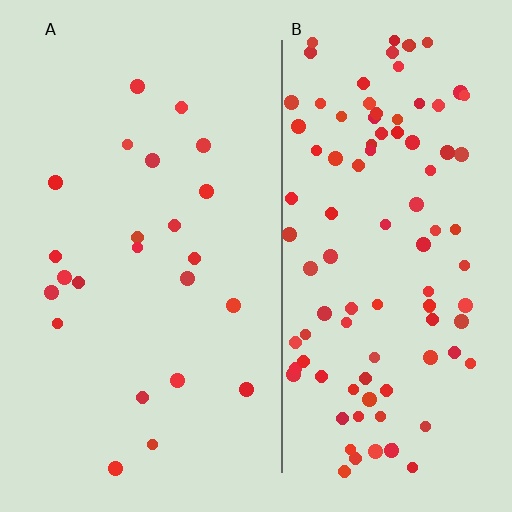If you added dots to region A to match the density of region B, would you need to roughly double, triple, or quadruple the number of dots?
Approximately quadruple.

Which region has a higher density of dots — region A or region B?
B (the right).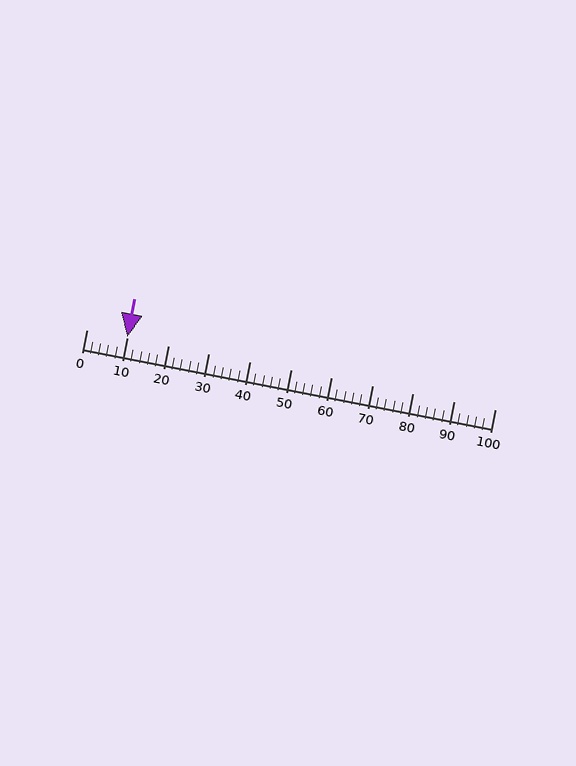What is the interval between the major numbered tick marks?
The major tick marks are spaced 10 units apart.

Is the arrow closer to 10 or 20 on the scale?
The arrow is closer to 10.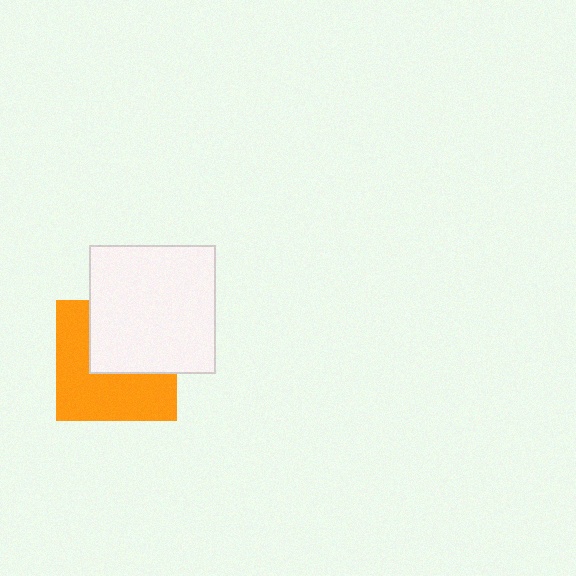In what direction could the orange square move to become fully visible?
The orange square could move toward the lower-left. That would shift it out from behind the white rectangle entirely.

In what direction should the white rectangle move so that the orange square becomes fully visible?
The white rectangle should move toward the upper-right. That is the shortest direction to clear the overlap and leave the orange square fully visible.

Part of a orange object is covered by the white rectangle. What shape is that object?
It is a square.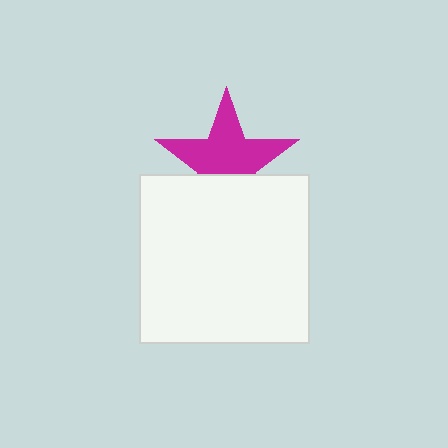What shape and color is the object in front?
The object in front is a white square.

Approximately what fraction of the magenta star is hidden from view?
Roughly 36% of the magenta star is hidden behind the white square.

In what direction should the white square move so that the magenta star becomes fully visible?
The white square should move down. That is the shortest direction to clear the overlap and leave the magenta star fully visible.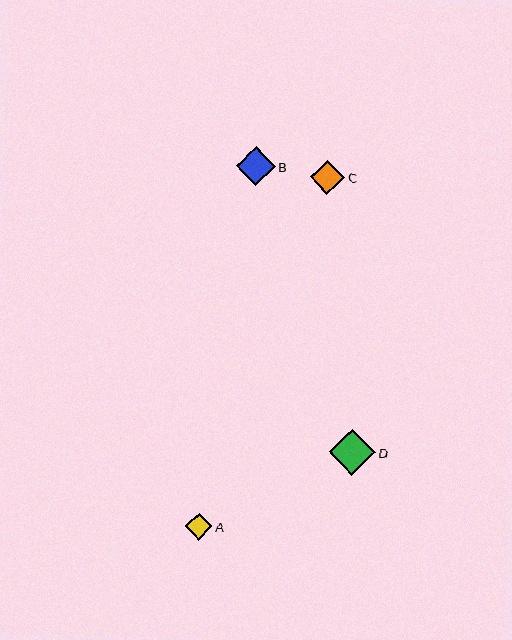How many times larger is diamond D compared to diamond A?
Diamond D is approximately 1.7 times the size of diamond A.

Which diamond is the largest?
Diamond D is the largest with a size of approximately 46 pixels.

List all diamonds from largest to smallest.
From largest to smallest: D, B, C, A.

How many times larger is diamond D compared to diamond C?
Diamond D is approximately 1.3 times the size of diamond C.